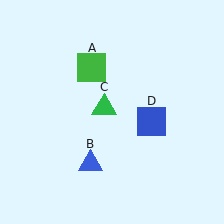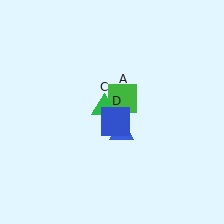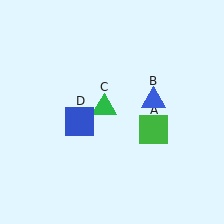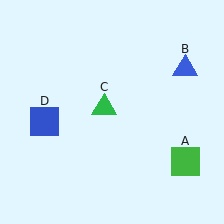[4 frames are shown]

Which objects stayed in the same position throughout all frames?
Green triangle (object C) remained stationary.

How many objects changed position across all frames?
3 objects changed position: green square (object A), blue triangle (object B), blue square (object D).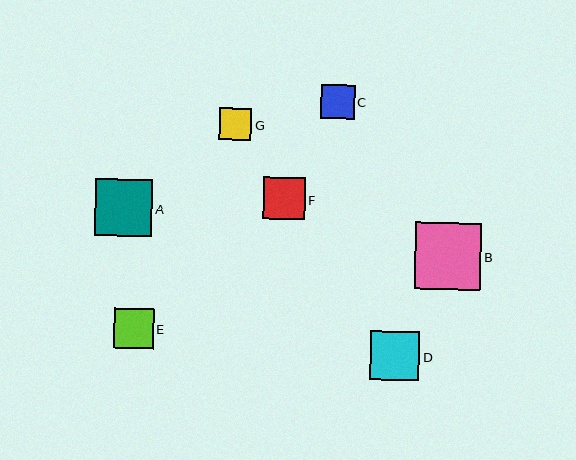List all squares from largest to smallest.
From largest to smallest: B, A, D, F, E, C, G.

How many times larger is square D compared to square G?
Square D is approximately 1.5 times the size of square G.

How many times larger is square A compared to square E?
Square A is approximately 1.5 times the size of square E.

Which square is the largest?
Square B is the largest with a size of approximately 66 pixels.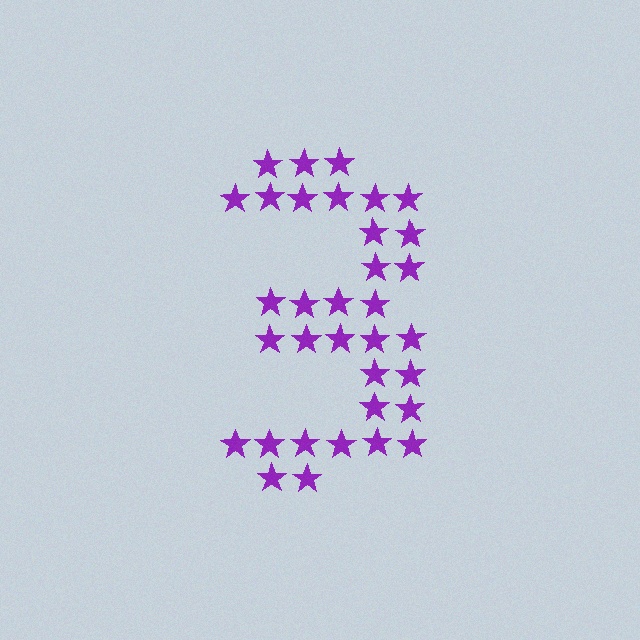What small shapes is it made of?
It is made of small stars.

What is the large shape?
The large shape is the digit 3.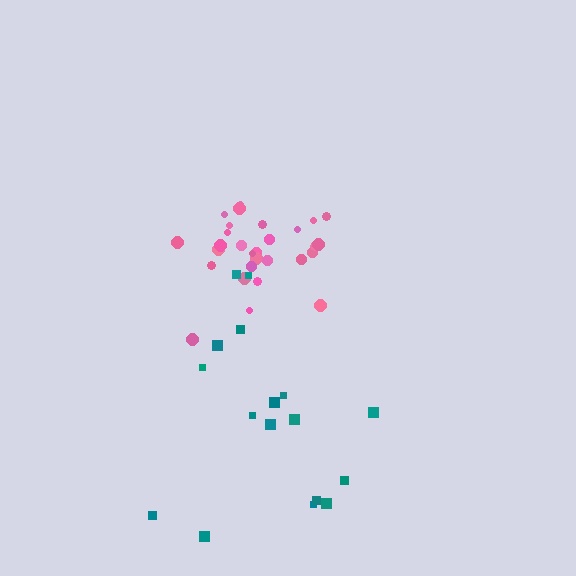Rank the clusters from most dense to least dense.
pink, teal.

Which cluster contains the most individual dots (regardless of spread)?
Pink (29).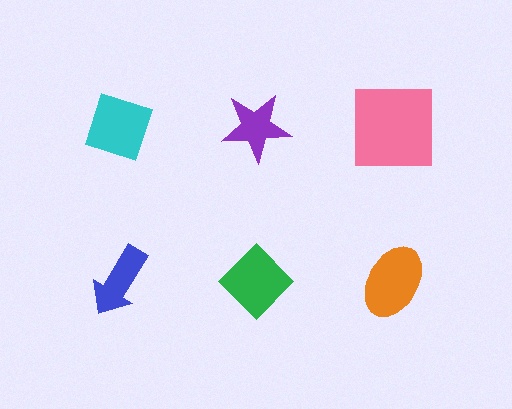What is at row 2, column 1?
A blue arrow.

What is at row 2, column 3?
An orange ellipse.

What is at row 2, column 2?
A green diamond.